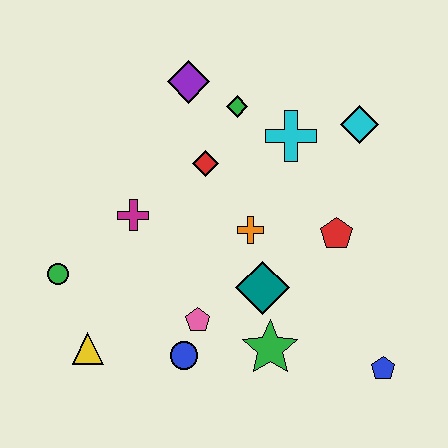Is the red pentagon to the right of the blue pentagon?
No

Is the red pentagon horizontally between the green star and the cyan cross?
No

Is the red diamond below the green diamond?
Yes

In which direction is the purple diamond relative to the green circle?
The purple diamond is above the green circle.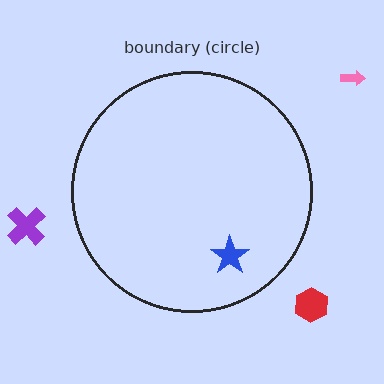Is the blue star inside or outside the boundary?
Inside.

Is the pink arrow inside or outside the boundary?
Outside.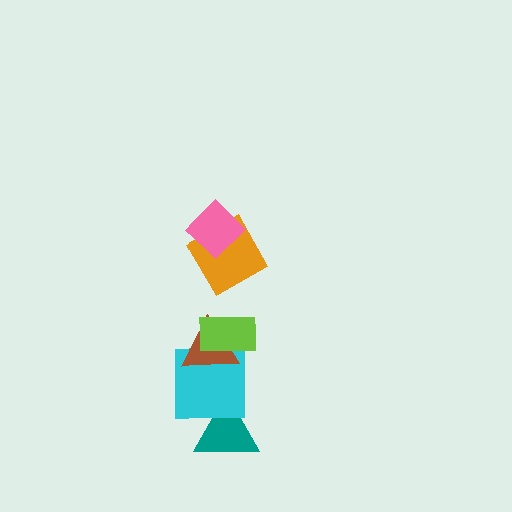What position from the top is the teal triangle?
The teal triangle is 6th from the top.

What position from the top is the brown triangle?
The brown triangle is 4th from the top.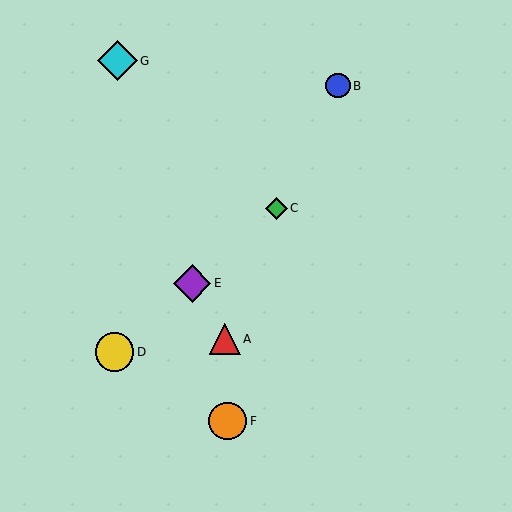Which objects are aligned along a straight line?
Objects C, D, E are aligned along a straight line.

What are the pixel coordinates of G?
Object G is at (118, 61).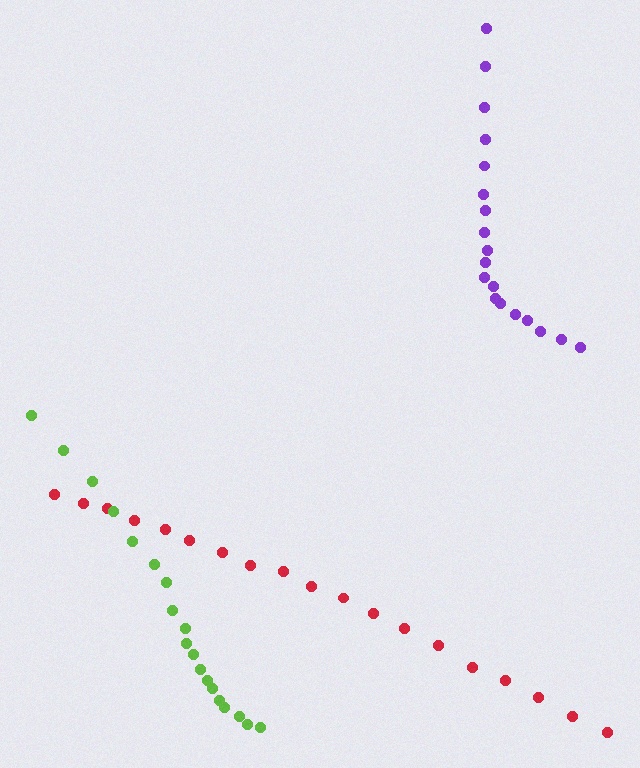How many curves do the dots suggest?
There are 3 distinct paths.